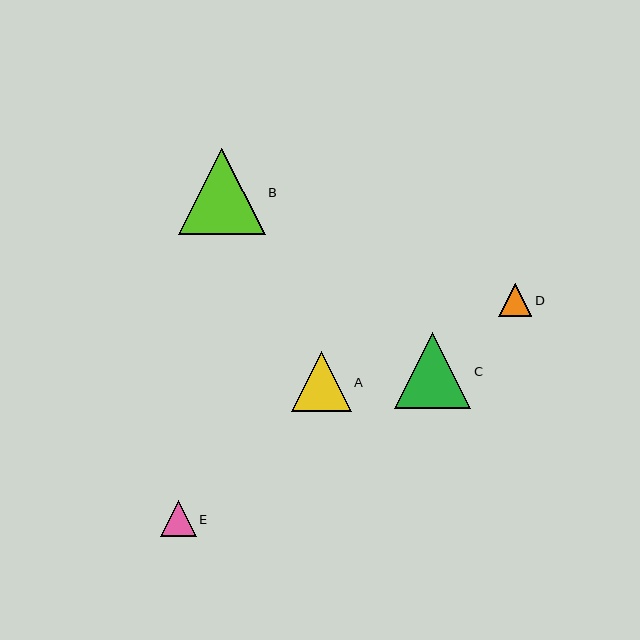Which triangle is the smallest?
Triangle D is the smallest with a size of approximately 33 pixels.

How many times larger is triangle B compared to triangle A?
Triangle B is approximately 1.5 times the size of triangle A.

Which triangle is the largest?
Triangle B is the largest with a size of approximately 87 pixels.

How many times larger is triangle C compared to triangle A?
Triangle C is approximately 1.3 times the size of triangle A.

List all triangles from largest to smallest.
From largest to smallest: B, C, A, E, D.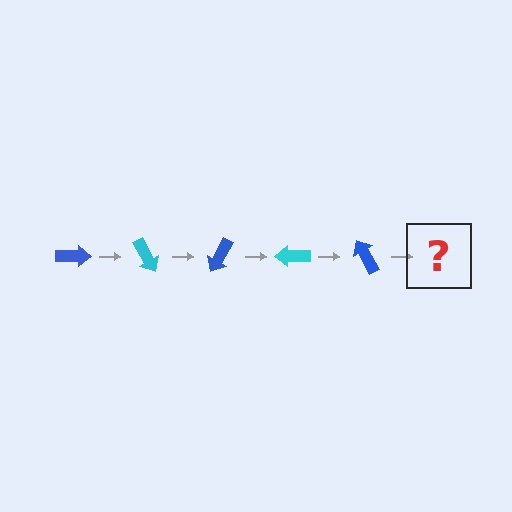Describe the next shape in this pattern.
It should be a cyan arrow, rotated 300 degrees from the start.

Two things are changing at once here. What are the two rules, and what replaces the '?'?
The two rules are that it rotates 60 degrees each step and the color cycles through blue and cyan. The '?' should be a cyan arrow, rotated 300 degrees from the start.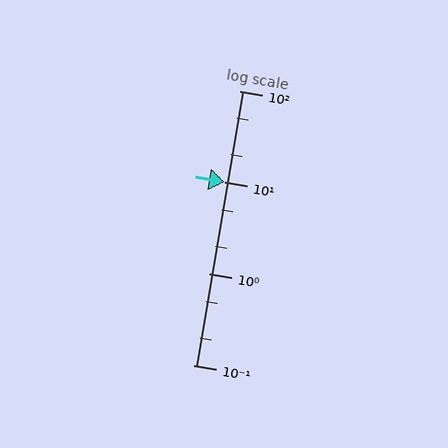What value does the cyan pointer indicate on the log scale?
The pointer indicates approximately 10.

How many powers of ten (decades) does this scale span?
The scale spans 3 decades, from 0.1 to 100.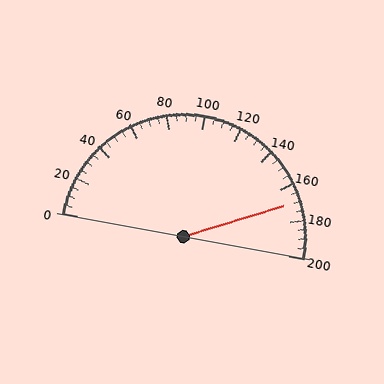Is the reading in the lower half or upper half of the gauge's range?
The reading is in the upper half of the range (0 to 200).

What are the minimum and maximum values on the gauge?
The gauge ranges from 0 to 200.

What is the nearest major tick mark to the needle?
The nearest major tick mark is 160.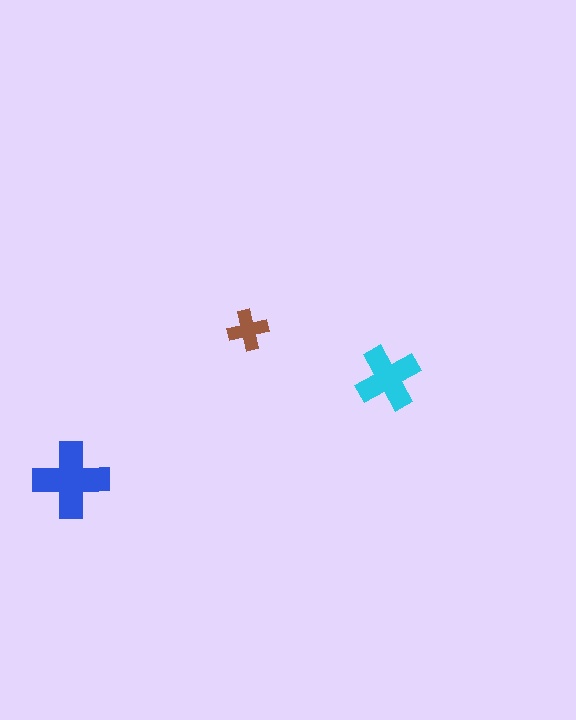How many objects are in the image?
There are 3 objects in the image.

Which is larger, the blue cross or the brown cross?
The blue one.